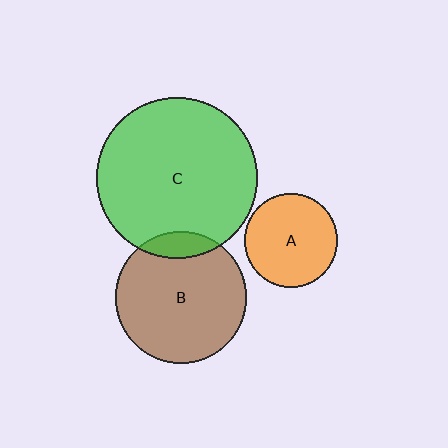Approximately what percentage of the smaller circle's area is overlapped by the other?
Approximately 10%.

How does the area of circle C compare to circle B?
Approximately 1.5 times.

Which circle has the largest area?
Circle C (green).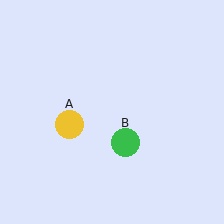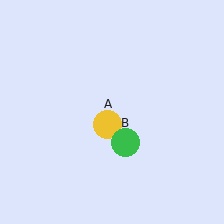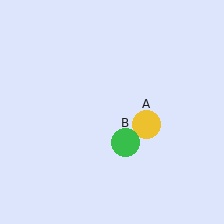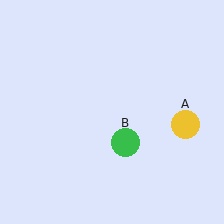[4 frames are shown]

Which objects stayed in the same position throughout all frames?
Green circle (object B) remained stationary.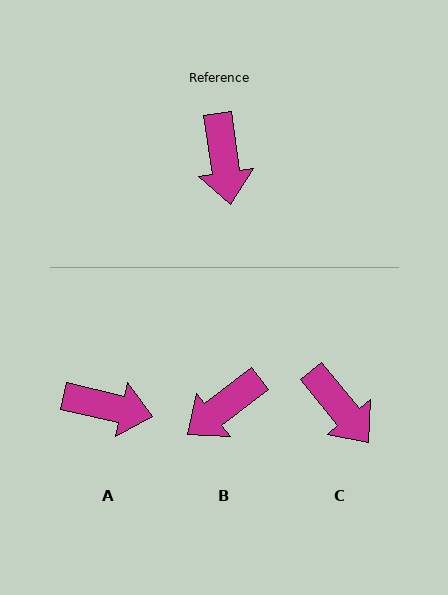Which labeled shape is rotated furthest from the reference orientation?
A, about 69 degrees away.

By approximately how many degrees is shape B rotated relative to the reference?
Approximately 60 degrees clockwise.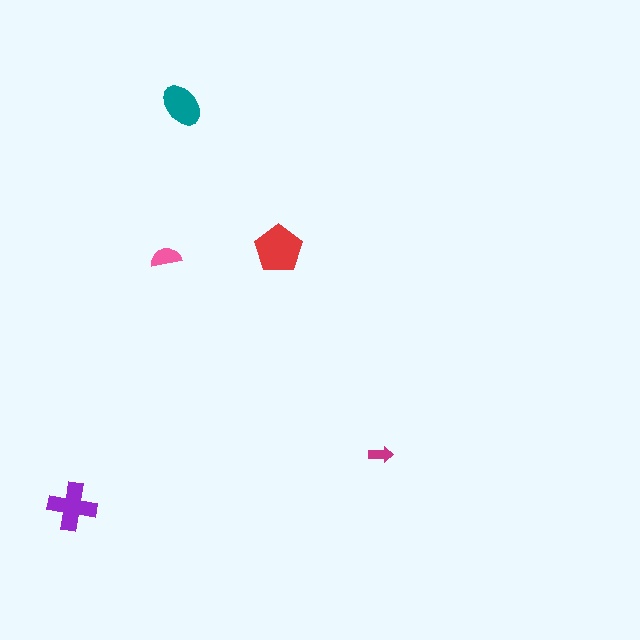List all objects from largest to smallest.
The red pentagon, the purple cross, the teal ellipse, the pink semicircle, the magenta arrow.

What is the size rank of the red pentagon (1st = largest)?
1st.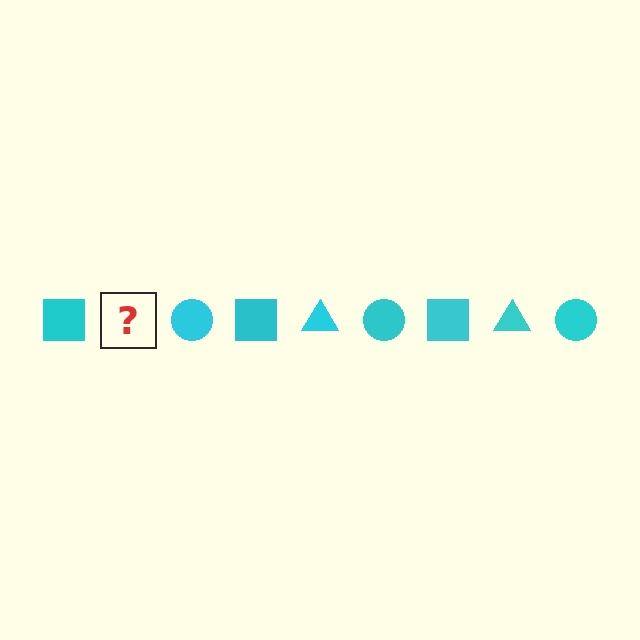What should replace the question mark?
The question mark should be replaced with a cyan triangle.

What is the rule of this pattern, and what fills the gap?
The rule is that the pattern cycles through square, triangle, circle shapes in cyan. The gap should be filled with a cyan triangle.